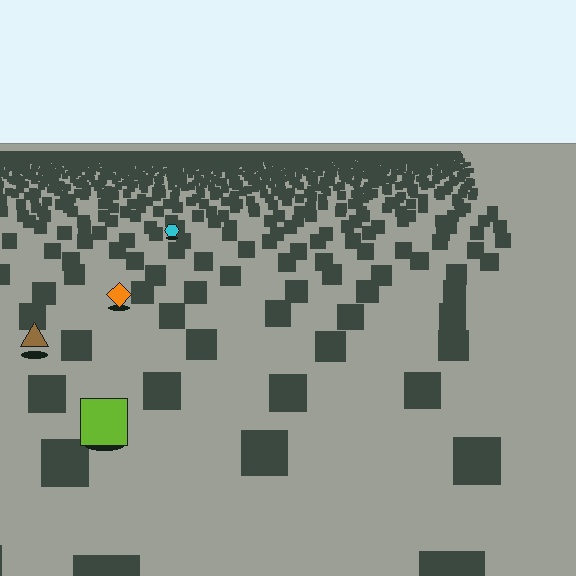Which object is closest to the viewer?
The lime square is closest. The texture marks near it are larger and more spread out.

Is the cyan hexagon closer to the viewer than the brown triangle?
No. The brown triangle is closer — you can tell from the texture gradient: the ground texture is coarser near it.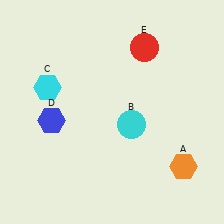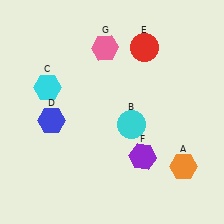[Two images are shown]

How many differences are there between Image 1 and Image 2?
There are 2 differences between the two images.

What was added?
A purple hexagon (F), a pink hexagon (G) were added in Image 2.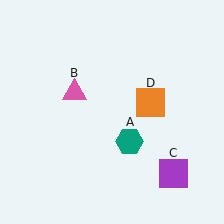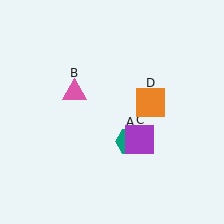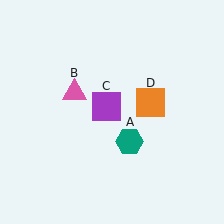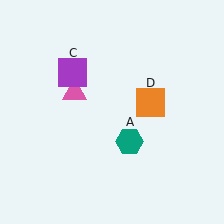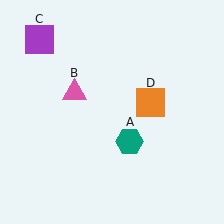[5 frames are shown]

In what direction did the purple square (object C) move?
The purple square (object C) moved up and to the left.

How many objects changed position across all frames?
1 object changed position: purple square (object C).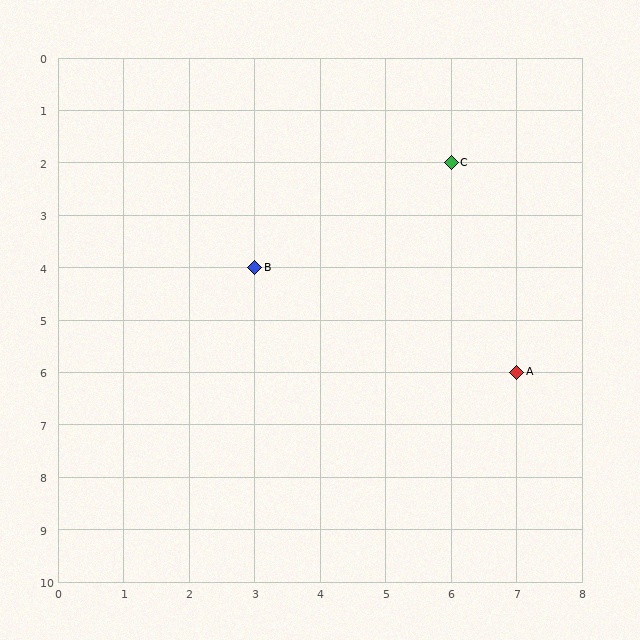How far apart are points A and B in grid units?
Points A and B are 4 columns and 2 rows apart (about 4.5 grid units diagonally).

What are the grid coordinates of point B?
Point B is at grid coordinates (3, 4).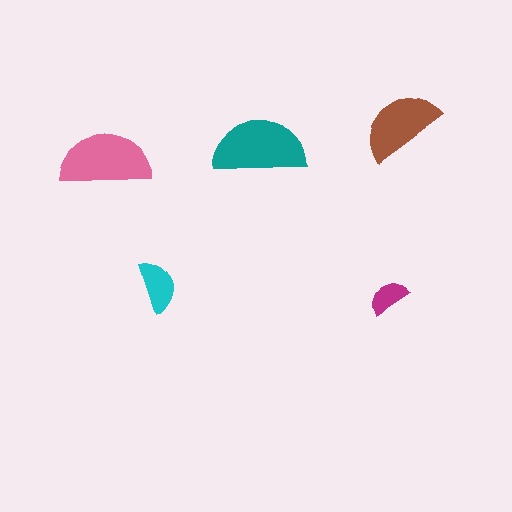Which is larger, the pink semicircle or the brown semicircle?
The pink one.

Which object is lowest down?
The magenta semicircle is bottommost.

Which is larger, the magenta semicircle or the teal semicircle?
The teal one.